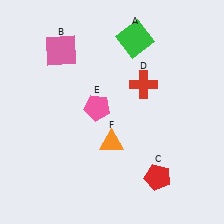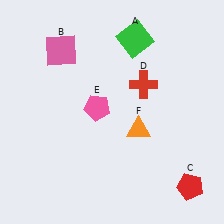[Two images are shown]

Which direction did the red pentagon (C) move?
The red pentagon (C) moved right.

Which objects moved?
The objects that moved are: the red pentagon (C), the orange triangle (F).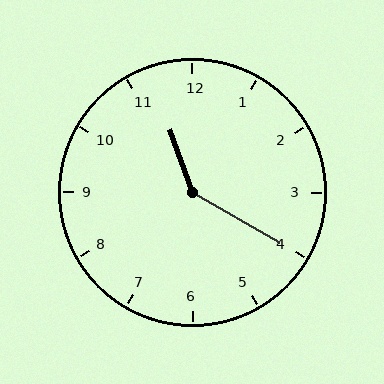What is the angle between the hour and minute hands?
Approximately 140 degrees.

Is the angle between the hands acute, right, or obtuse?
It is obtuse.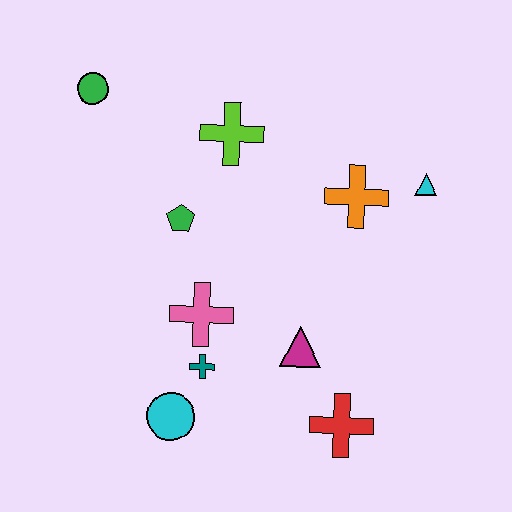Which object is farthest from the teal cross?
The green circle is farthest from the teal cross.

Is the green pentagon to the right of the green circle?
Yes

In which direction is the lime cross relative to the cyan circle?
The lime cross is above the cyan circle.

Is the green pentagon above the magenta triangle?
Yes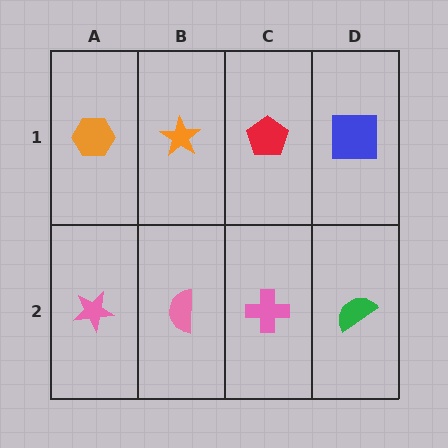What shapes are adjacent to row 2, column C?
A red pentagon (row 1, column C), a pink semicircle (row 2, column B), a green semicircle (row 2, column D).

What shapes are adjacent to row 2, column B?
An orange star (row 1, column B), a pink star (row 2, column A), a pink cross (row 2, column C).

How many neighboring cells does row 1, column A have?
2.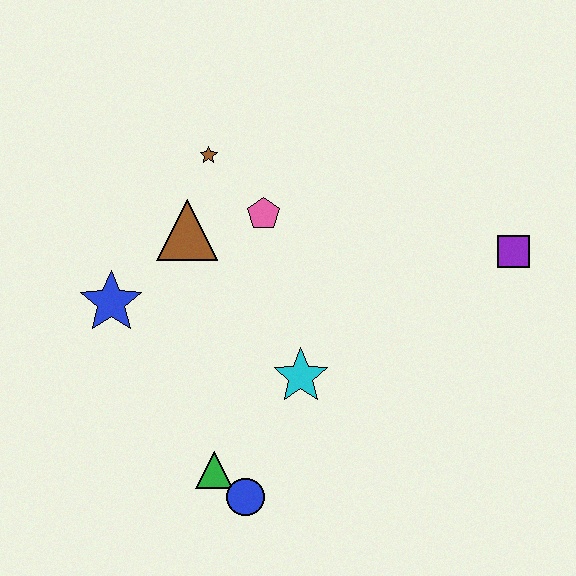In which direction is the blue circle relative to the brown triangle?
The blue circle is below the brown triangle.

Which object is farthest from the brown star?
The blue circle is farthest from the brown star.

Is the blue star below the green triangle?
No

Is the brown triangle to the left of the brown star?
Yes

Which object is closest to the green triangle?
The blue circle is closest to the green triangle.